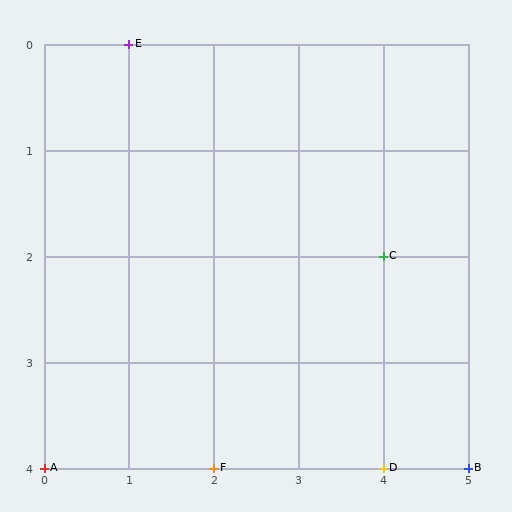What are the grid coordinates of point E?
Point E is at grid coordinates (1, 0).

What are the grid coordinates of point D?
Point D is at grid coordinates (4, 4).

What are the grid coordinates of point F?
Point F is at grid coordinates (2, 4).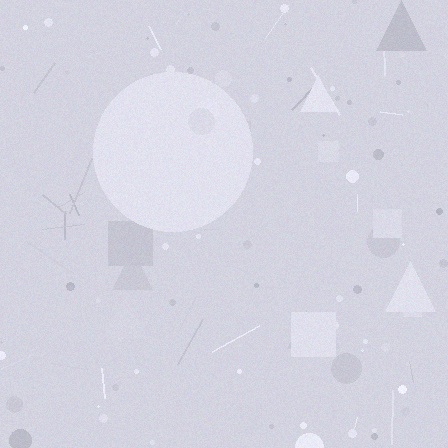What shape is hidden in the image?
A circle is hidden in the image.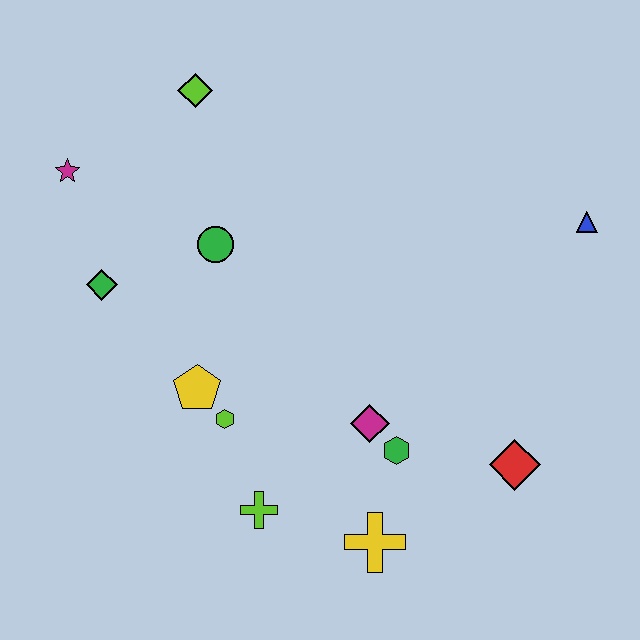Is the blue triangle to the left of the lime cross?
No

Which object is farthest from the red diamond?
The magenta star is farthest from the red diamond.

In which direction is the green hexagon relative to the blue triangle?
The green hexagon is below the blue triangle.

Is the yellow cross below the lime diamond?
Yes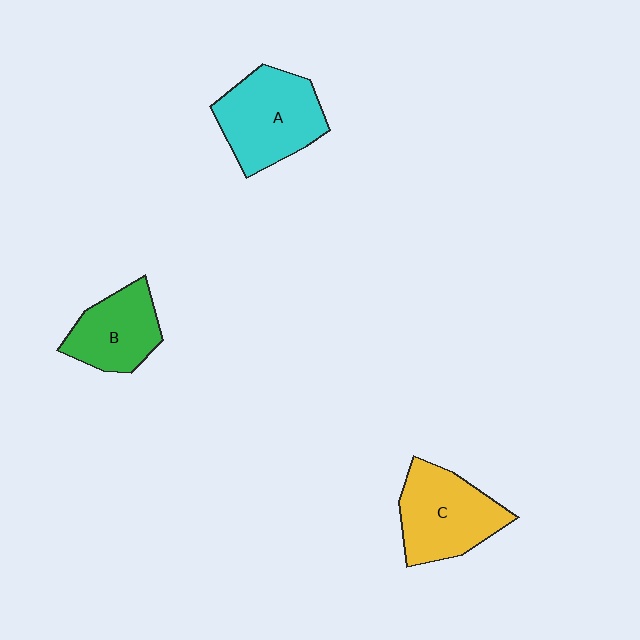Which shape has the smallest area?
Shape B (green).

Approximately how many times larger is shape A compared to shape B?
Approximately 1.3 times.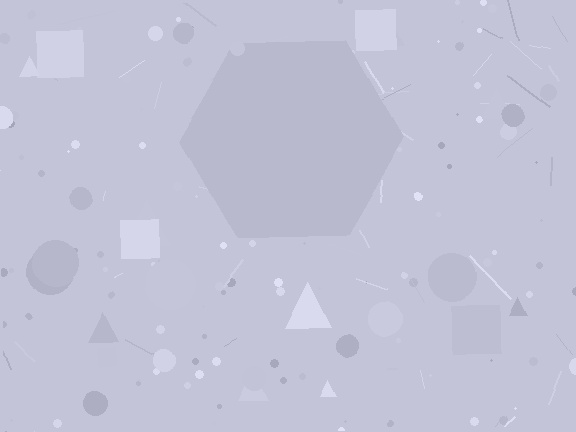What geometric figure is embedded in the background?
A hexagon is embedded in the background.